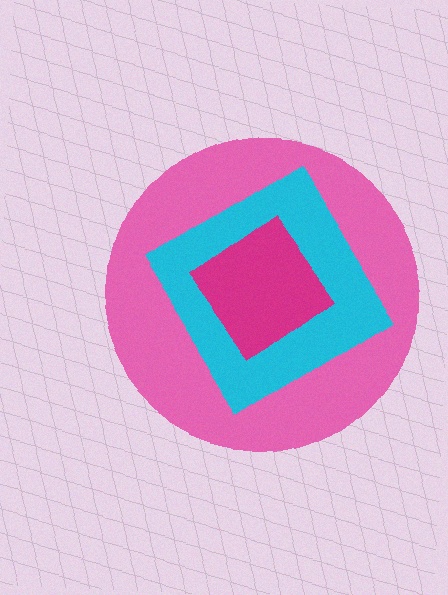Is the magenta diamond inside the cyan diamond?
Yes.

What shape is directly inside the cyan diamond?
The magenta diamond.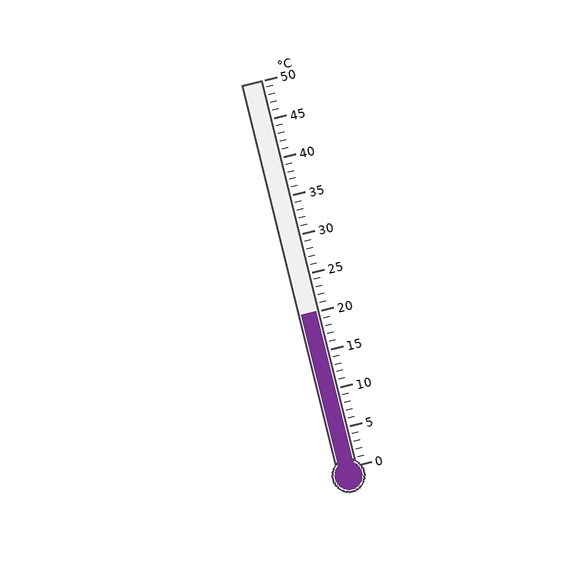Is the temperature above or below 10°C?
The temperature is above 10°C.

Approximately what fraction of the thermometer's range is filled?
The thermometer is filled to approximately 40% of its range.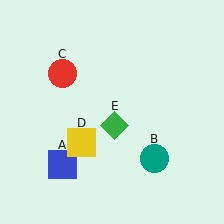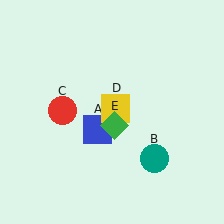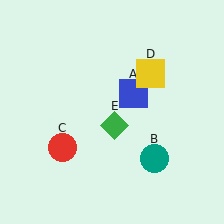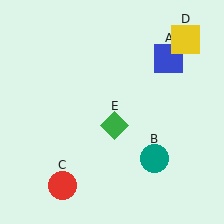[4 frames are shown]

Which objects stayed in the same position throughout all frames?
Teal circle (object B) and green diamond (object E) remained stationary.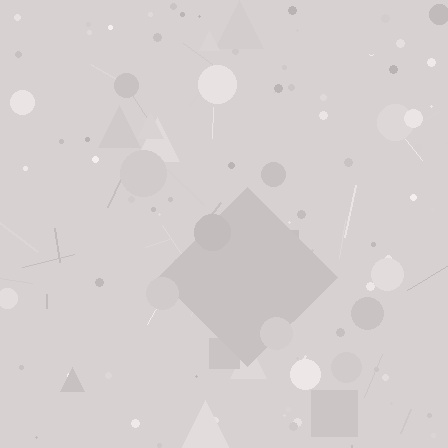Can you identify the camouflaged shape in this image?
The camouflaged shape is a diamond.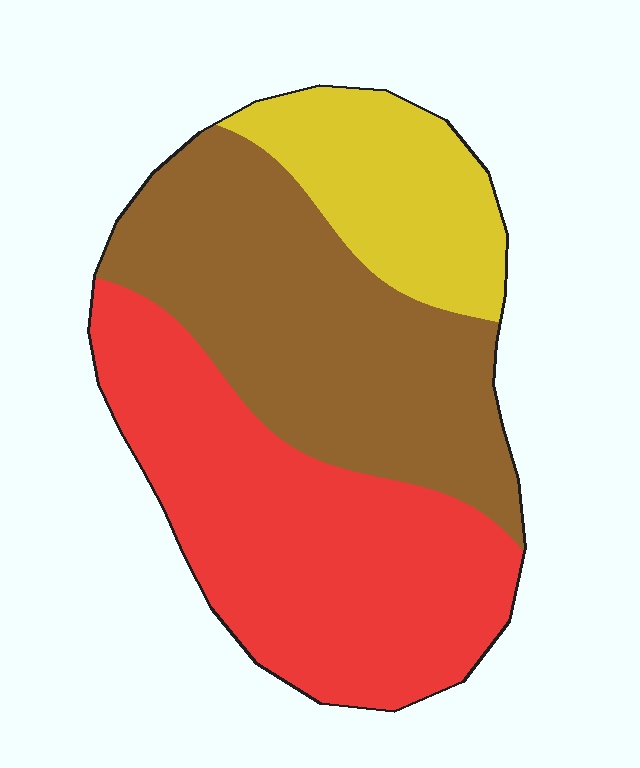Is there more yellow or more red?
Red.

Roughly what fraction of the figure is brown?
Brown covers 39% of the figure.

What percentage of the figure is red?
Red takes up between a quarter and a half of the figure.